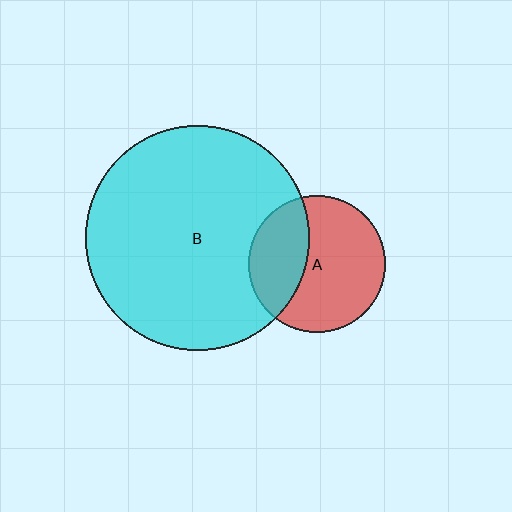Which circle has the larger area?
Circle B (cyan).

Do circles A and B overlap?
Yes.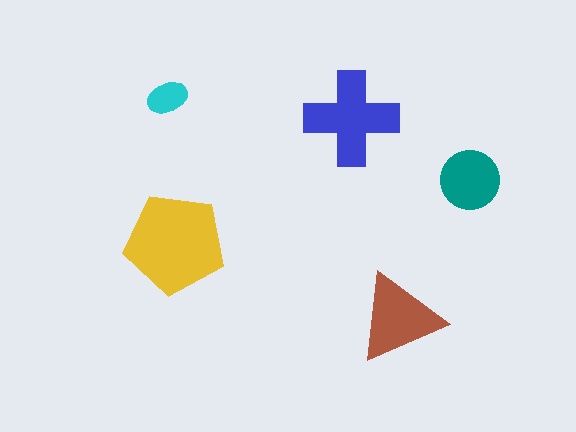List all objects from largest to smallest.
The yellow pentagon, the blue cross, the brown triangle, the teal circle, the cyan ellipse.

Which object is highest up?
The cyan ellipse is topmost.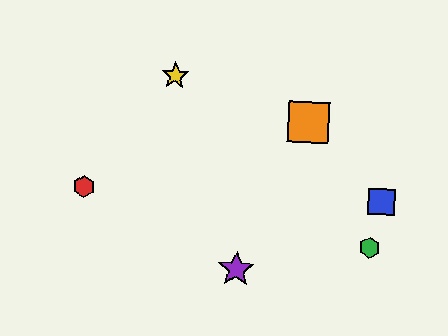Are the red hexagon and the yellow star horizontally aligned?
No, the red hexagon is at y≈186 and the yellow star is at y≈75.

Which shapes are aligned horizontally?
The red hexagon, the blue square are aligned horizontally.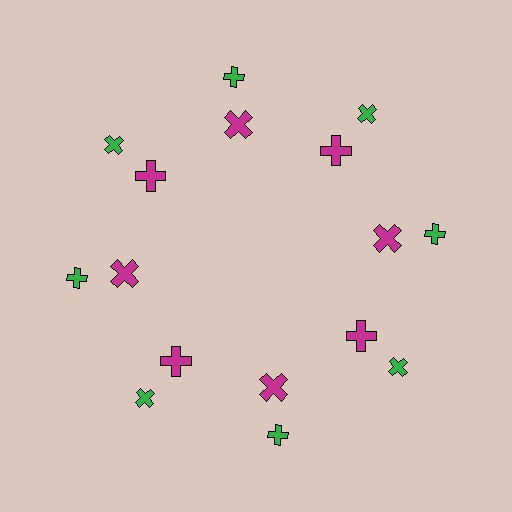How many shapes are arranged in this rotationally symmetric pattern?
There are 16 shapes, arranged in 8 groups of 2.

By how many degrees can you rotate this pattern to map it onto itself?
The pattern maps onto itself every 45 degrees of rotation.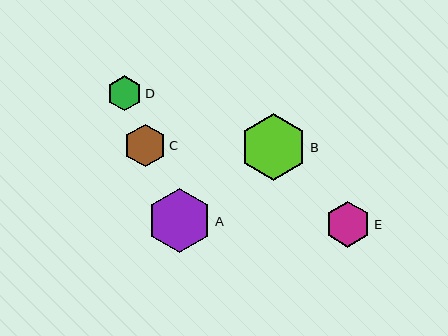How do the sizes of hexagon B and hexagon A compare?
Hexagon B and hexagon A are approximately the same size.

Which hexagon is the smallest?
Hexagon D is the smallest with a size of approximately 35 pixels.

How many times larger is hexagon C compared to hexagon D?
Hexagon C is approximately 1.2 times the size of hexagon D.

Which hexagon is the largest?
Hexagon B is the largest with a size of approximately 67 pixels.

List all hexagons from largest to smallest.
From largest to smallest: B, A, E, C, D.